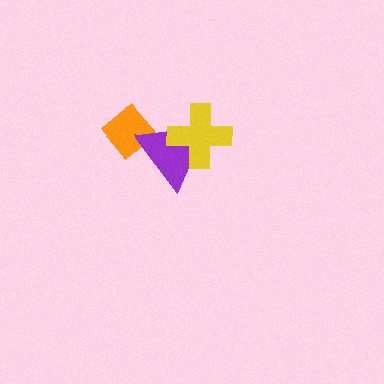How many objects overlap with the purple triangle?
2 objects overlap with the purple triangle.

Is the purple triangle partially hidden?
Yes, it is partially covered by another shape.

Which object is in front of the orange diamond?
The purple triangle is in front of the orange diamond.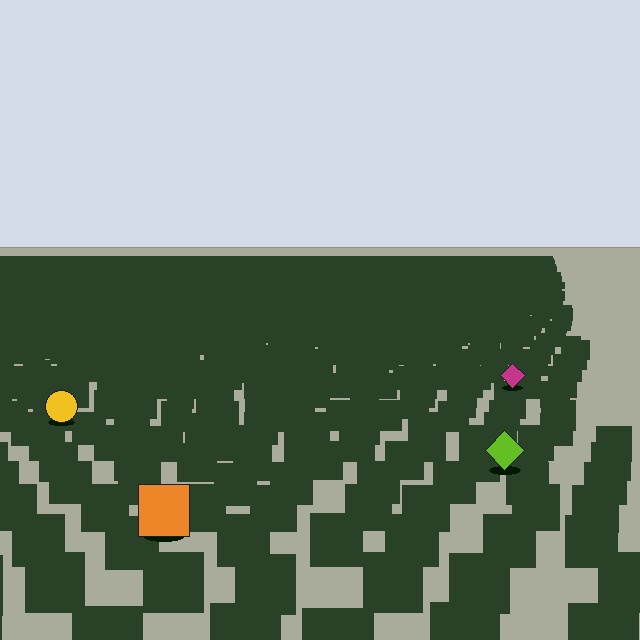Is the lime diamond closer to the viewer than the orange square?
No. The orange square is closer — you can tell from the texture gradient: the ground texture is coarser near it.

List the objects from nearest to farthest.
From nearest to farthest: the orange square, the lime diamond, the yellow circle, the magenta diamond.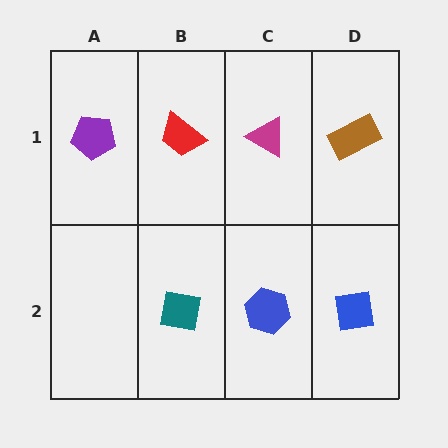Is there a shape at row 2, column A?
No, that cell is empty.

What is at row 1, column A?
A purple pentagon.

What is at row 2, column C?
A blue hexagon.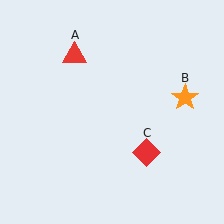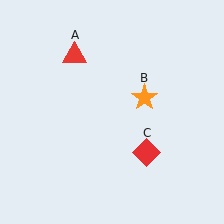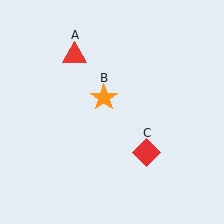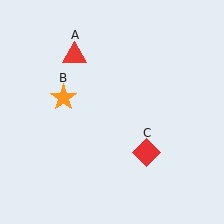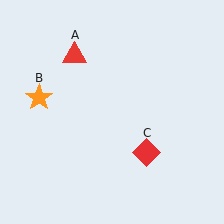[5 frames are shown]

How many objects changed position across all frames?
1 object changed position: orange star (object B).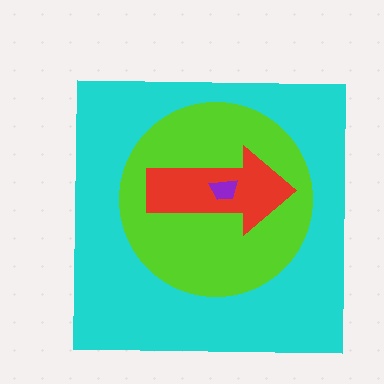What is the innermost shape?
The purple trapezoid.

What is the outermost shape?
The cyan square.